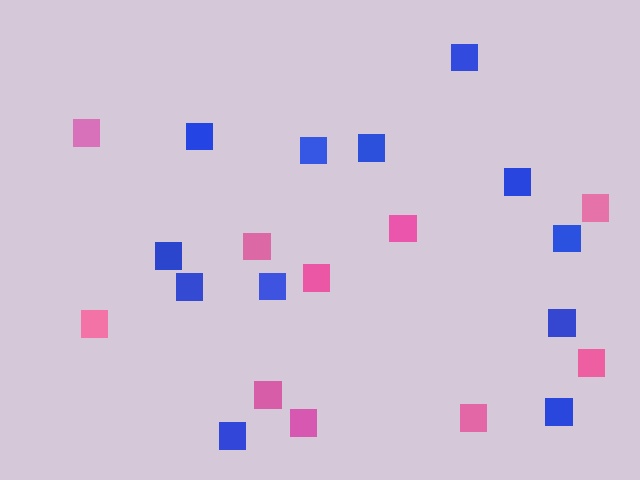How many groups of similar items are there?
There are 2 groups: one group of blue squares (12) and one group of pink squares (10).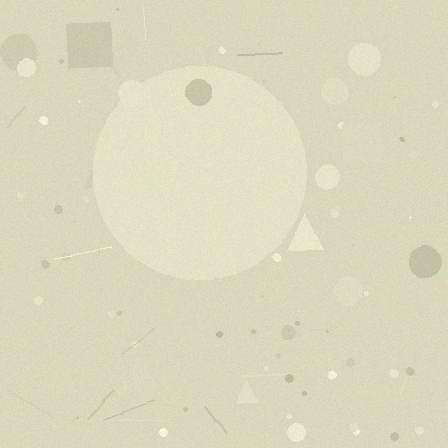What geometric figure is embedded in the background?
A circle is embedded in the background.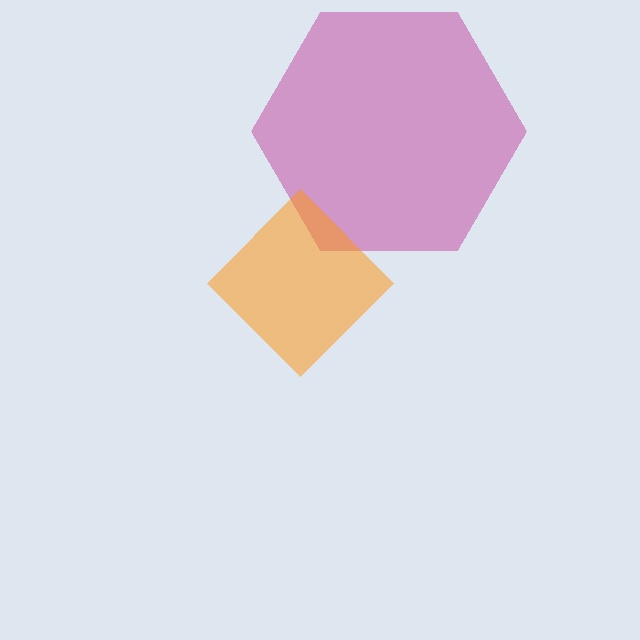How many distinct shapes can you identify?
There are 2 distinct shapes: a magenta hexagon, an orange diamond.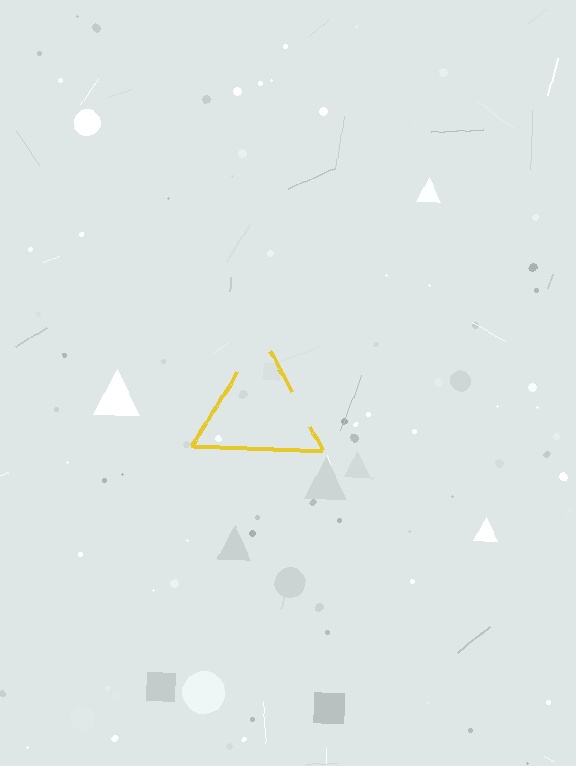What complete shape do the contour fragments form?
The contour fragments form a triangle.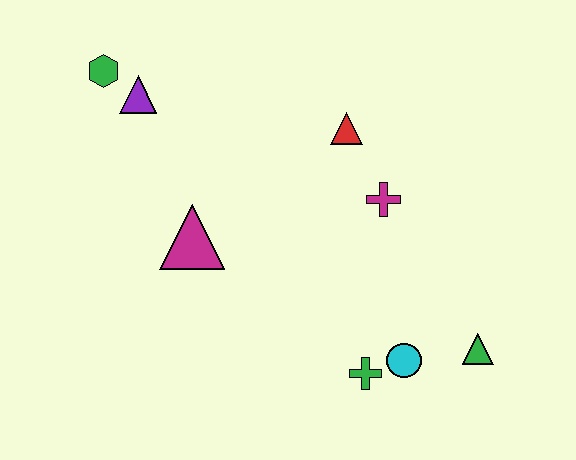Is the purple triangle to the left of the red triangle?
Yes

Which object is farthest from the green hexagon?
The green triangle is farthest from the green hexagon.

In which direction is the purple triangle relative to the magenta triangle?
The purple triangle is above the magenta triangle.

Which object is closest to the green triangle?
The cyan circle is closest to the green triangle.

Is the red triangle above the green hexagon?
No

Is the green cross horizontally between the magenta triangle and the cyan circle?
Yes